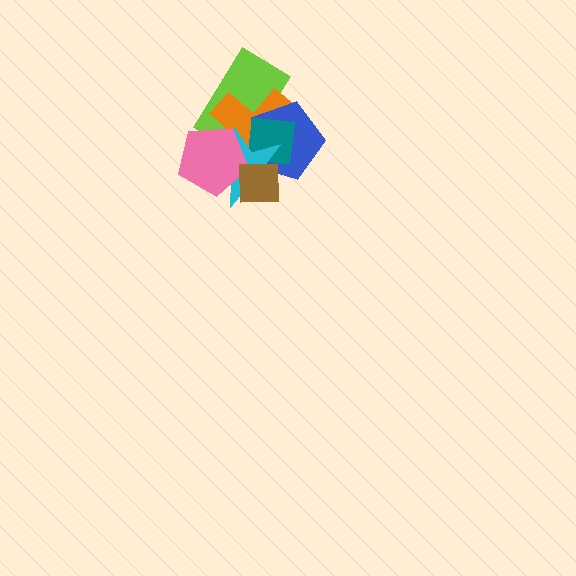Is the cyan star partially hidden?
Yes, it is partially covered by another shape.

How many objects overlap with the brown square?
5 objects overlap with the brown square.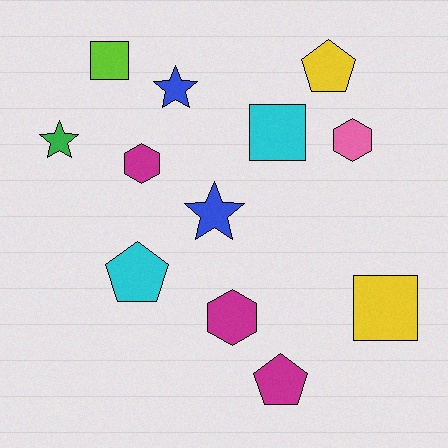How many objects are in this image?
There are 12 objects.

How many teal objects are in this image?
There are no teal objects.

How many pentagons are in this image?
There are 3 pentagons.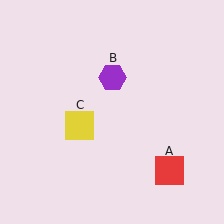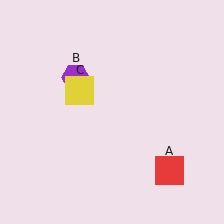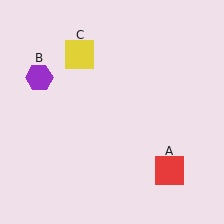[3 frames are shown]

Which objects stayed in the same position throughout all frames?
Red square (object A) remained stationary.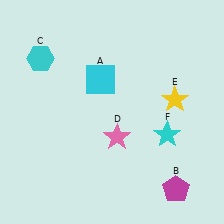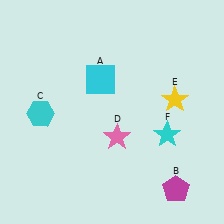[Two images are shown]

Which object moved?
The cyan hexagon (C) moved down.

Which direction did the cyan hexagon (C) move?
The cyan hexagon (C) moved down.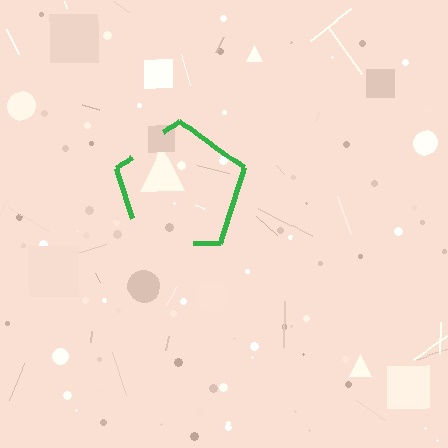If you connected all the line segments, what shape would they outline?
They would outline a pentagon.